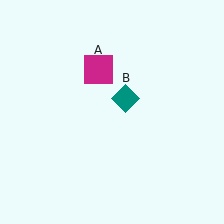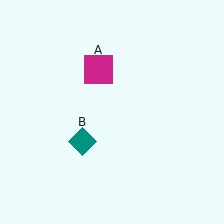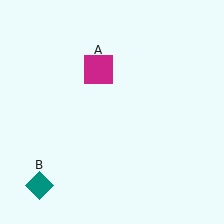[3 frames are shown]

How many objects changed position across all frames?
1 object changed position: teal diamond (object B).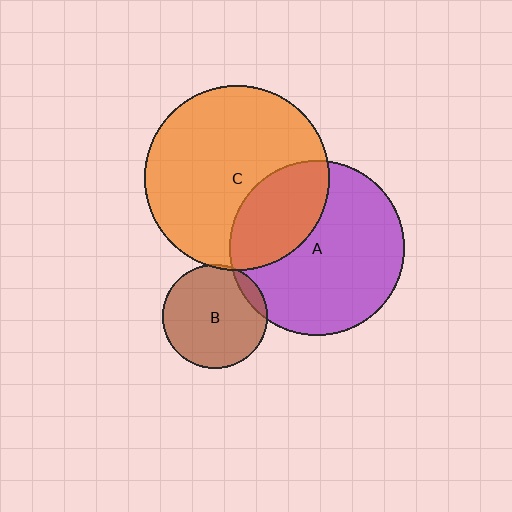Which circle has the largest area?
Circle C (orange).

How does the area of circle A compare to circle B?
Approximately 2.8 times.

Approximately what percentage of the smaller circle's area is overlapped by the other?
Approximately 10%.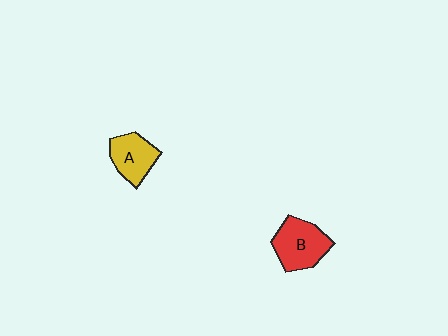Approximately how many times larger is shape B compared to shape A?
Approximately 1.3 times.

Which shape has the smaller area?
Shape A (yellow).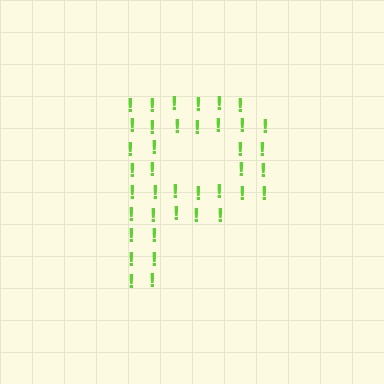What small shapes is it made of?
It is made of small exclamation marks.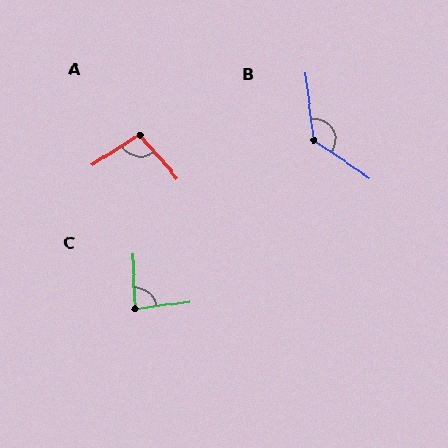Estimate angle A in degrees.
Approximately 98 degrees.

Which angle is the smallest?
C, at approximately 84 degrees.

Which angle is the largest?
B, at approximately 131 degrees.